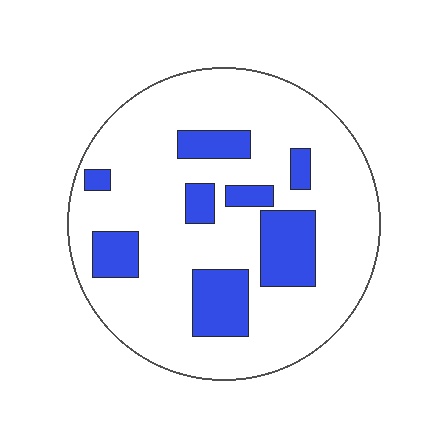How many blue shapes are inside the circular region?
8.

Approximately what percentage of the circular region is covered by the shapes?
Approximately 20%.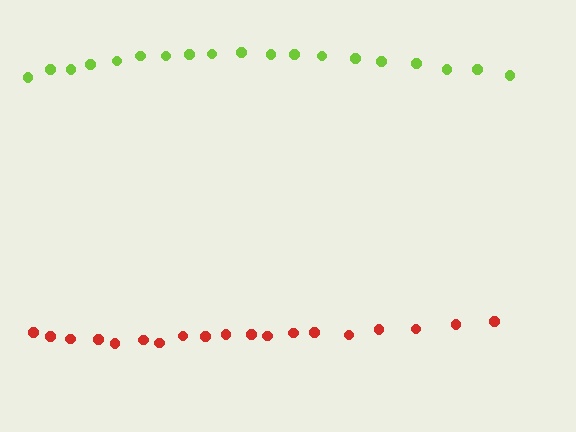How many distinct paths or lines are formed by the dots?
There are 2 distinct paths.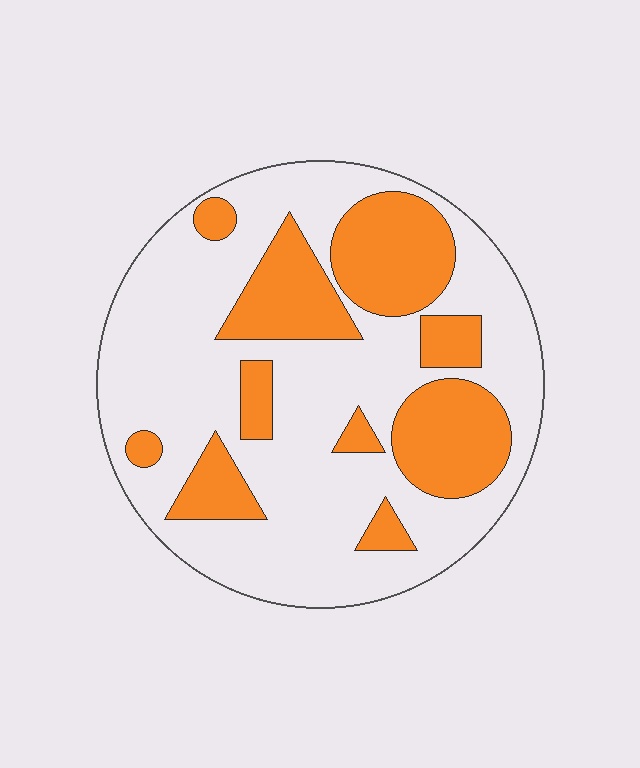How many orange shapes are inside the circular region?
10.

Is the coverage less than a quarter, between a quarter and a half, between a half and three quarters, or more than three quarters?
Between a quarter and a half.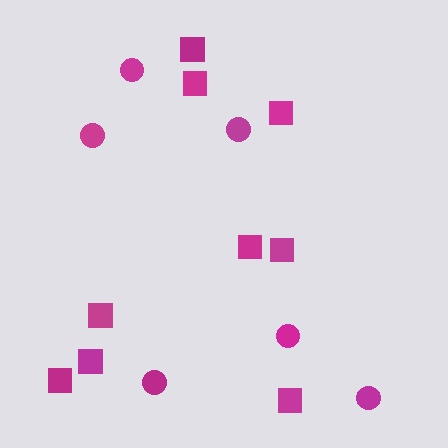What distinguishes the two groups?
There are 2 groups: one group of circles (6) and one group of squares (9).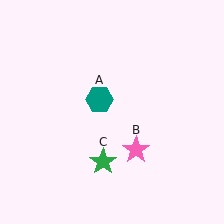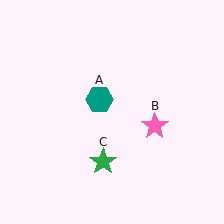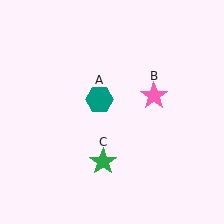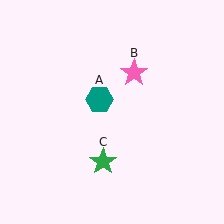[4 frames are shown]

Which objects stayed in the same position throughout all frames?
Teal hexagon (object A) and green star (object C) remained stationary.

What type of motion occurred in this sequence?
The pink star (object B) rotated counterclockwise around the center of the scene.